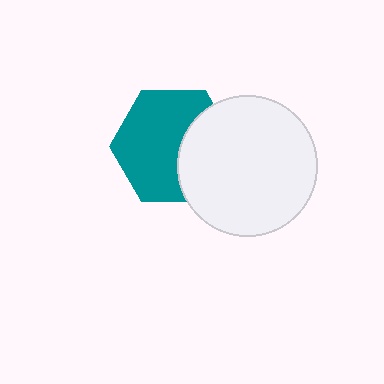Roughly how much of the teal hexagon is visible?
Most of it is visible (roughly 65%).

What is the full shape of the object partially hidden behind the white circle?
The partially hidden object is a teal hexagon.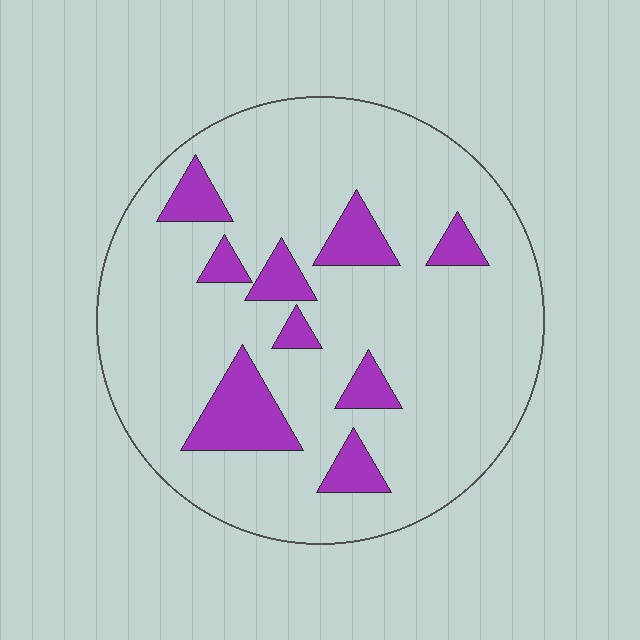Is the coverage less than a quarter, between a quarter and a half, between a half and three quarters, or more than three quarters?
Less than a quarter.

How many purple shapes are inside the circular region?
9.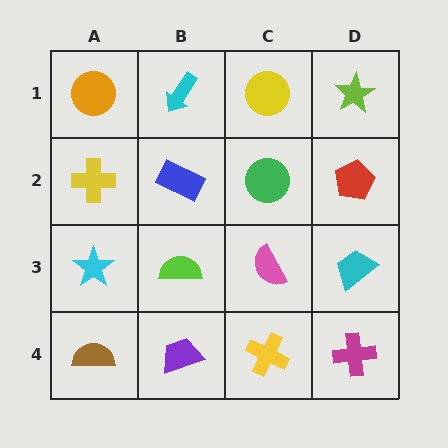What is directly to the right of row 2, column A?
A blue rectangle.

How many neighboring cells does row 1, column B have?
3.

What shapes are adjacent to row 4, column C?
A pink semicircle (row 3, column C), a purple trapezoid (row 4, column B), a magenta cross (row 4, column D).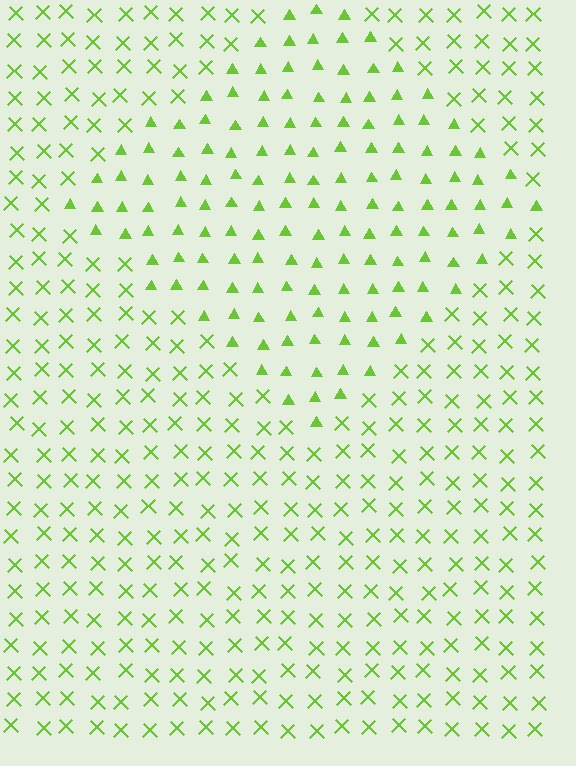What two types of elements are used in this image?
The image uses triangles inside the diamond region and X marks outside it.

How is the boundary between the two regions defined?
The boundary is defined by a change in element shape: triangles inside vs. X marks outside. All elements share the same color and spacing.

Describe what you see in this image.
The image is filled with small lime elements arranged in a uniform grid. A diamond-shaped region contains triangles, while the surrounding area contains X marks. The boundary is defined purely by the change in element shape.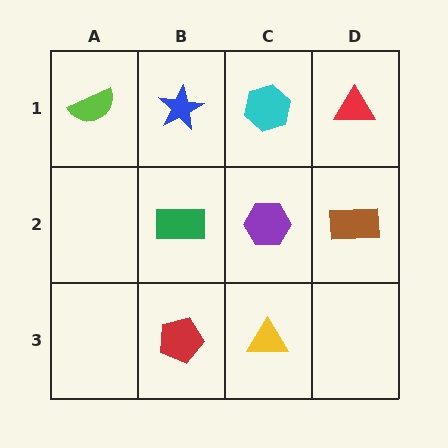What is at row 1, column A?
A lime semicircle.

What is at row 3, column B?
A red pentagon.